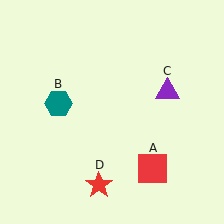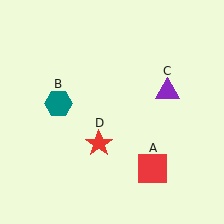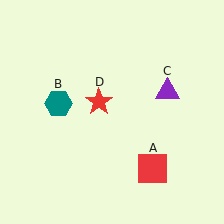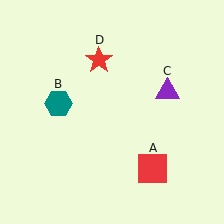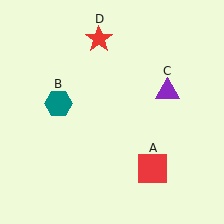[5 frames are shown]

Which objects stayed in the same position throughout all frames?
Red square (object A) and teal hexagon (object B) and purple triangle (object C) remained stationary.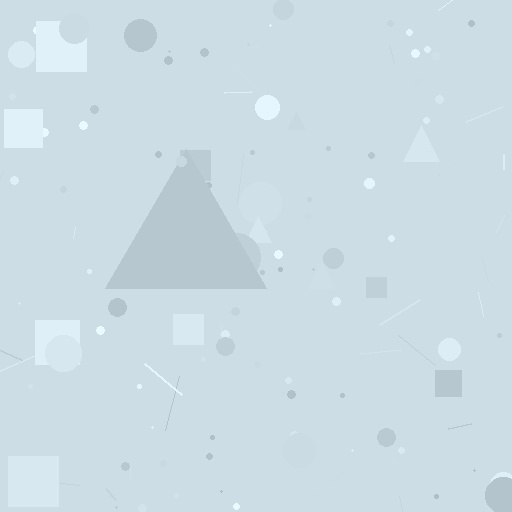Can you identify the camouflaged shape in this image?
The camouflaged shape is a triangle.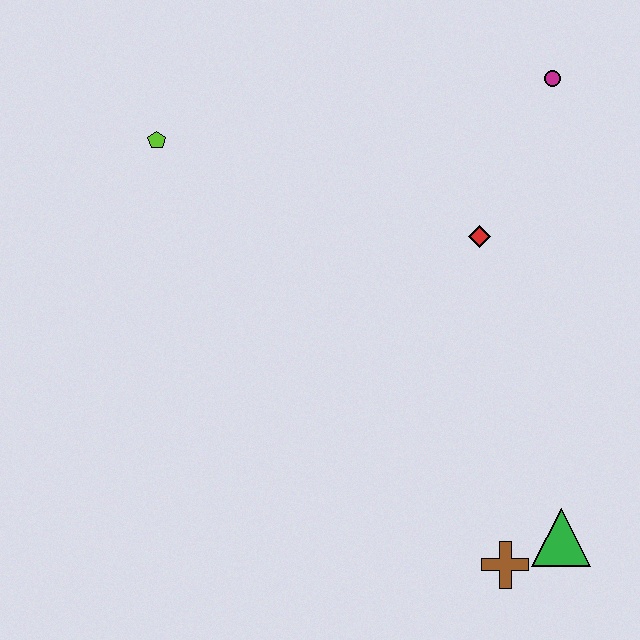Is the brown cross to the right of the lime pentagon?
Yes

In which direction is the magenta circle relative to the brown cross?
The magenta circle is above the brown cross.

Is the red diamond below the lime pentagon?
Yes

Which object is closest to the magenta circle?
The red diamond is closest to the magenta circle.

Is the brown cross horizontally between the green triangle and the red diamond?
Yes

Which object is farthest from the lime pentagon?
The green triangle is farthest from the lime pentagon.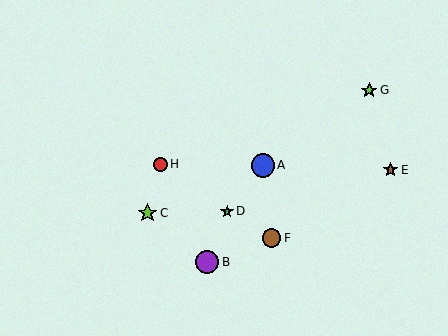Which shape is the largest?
The blue circle (labeled A) is the largest.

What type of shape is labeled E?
Shape E is a brown star.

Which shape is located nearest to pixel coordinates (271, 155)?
The blue circle (labeled A) at (263, 165) is nearest to that location.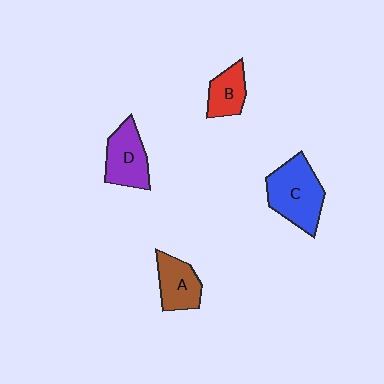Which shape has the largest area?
Shape C (blue).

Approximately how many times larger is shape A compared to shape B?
Approximately 1.2 times.